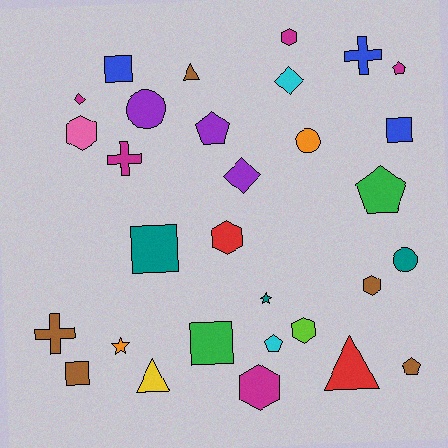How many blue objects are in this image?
There are 3 blue objects.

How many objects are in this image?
There are 30 objects.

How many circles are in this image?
There are 3 circles.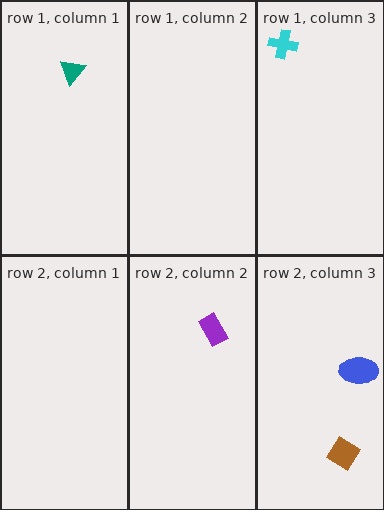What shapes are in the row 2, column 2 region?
The purple rectangle.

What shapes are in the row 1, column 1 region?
The teal triangle.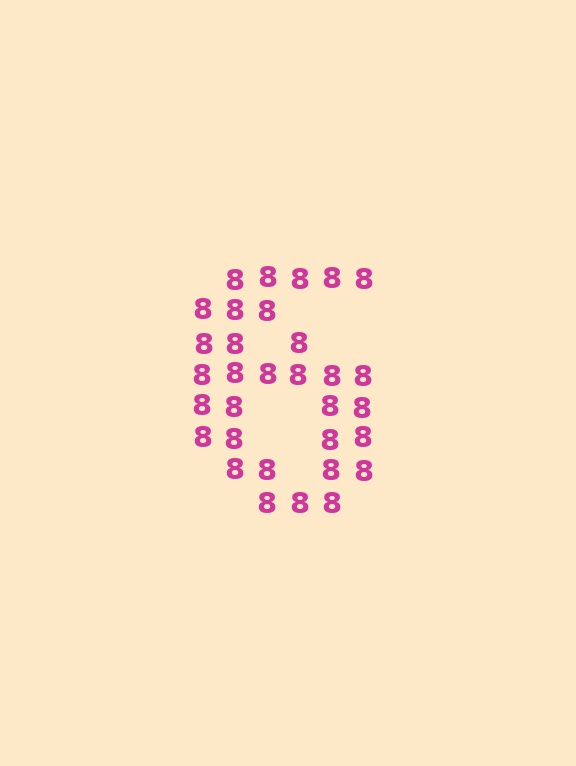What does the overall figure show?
The overall figure shows the digit 6.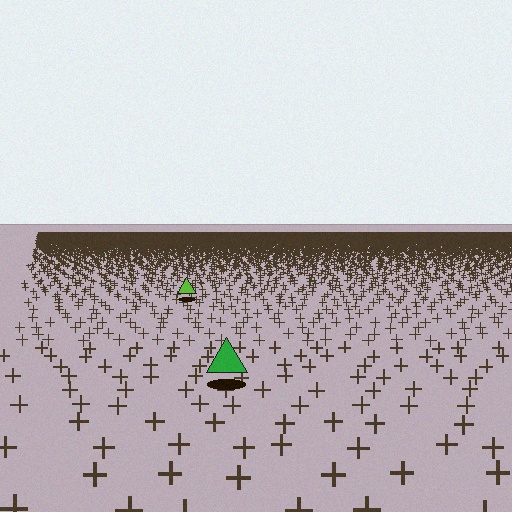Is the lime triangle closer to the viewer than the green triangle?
No. The green triangle is closer — you can tell from the texture gradient: the ground texture is coarser near it.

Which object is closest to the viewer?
The green triangle is closest. The texture marks near it are larger and more spread out.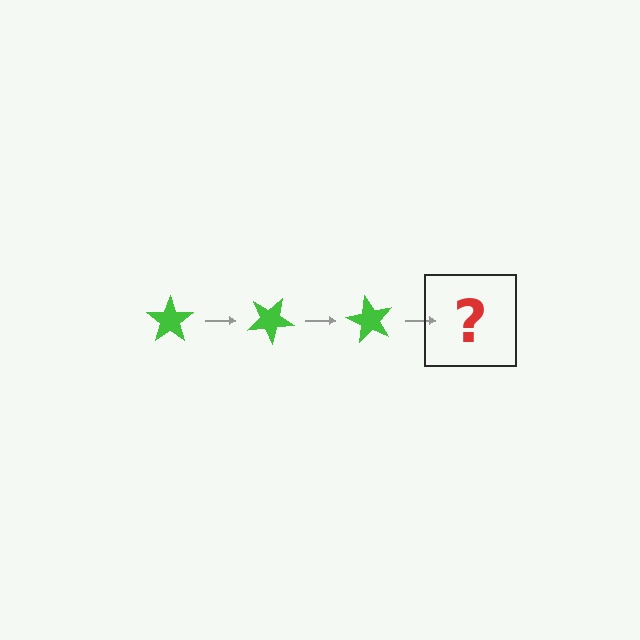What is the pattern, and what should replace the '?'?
The pattern is that the star rotates 30 degrees each step. The '?' should be a green star rotated 90 degrees.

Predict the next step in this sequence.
The next step is a green star rotated 90 degrees.